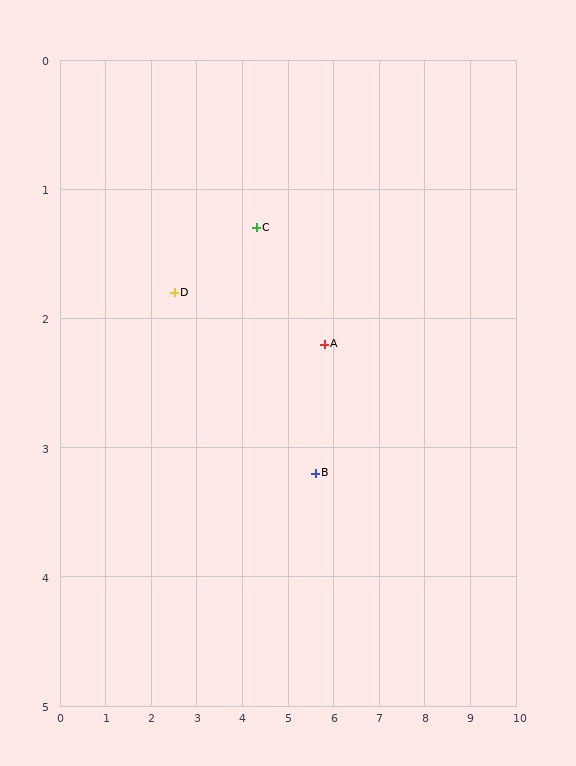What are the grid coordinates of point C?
Point C is at approximately (4.3, 1.3).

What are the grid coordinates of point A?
Point A is at approximately (5.8, 2.2).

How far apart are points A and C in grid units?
Points A and C are about 1.7 grid units apart.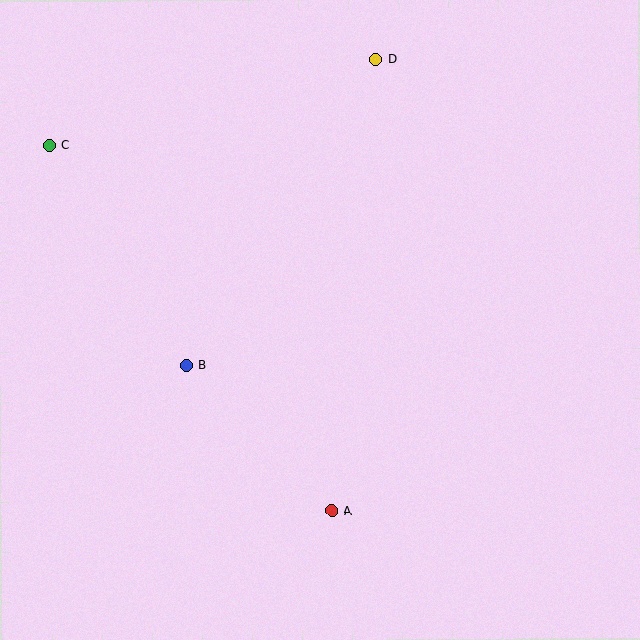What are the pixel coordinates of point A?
Point A is at (332, 510).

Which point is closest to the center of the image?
Point B at (187, 365) is closest to the center.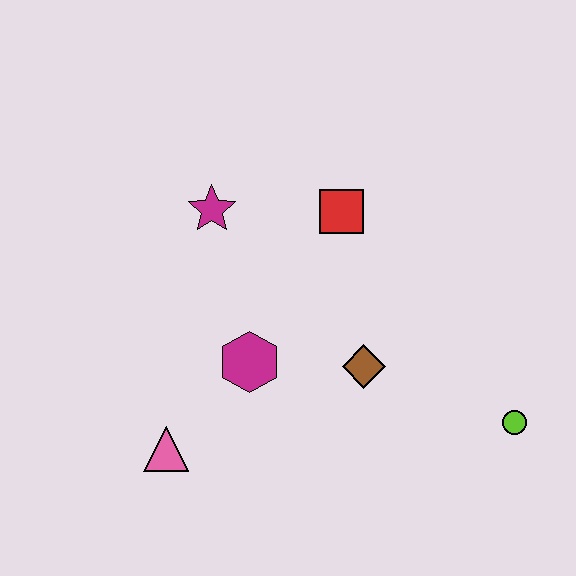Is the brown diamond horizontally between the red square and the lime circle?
Yes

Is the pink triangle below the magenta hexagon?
Yes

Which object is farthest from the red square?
The pink triangle is farthest from the red square.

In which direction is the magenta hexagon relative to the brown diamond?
The magenta hexagon is to the left of the brown diamond.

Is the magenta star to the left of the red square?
Yes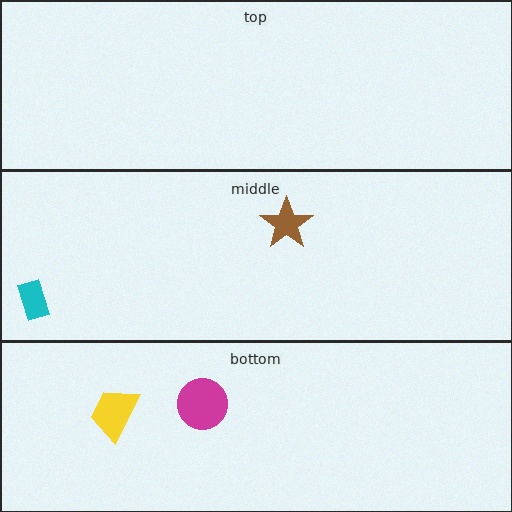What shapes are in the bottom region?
The yellow trapezoid, the magenta circle.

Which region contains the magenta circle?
The bottom region.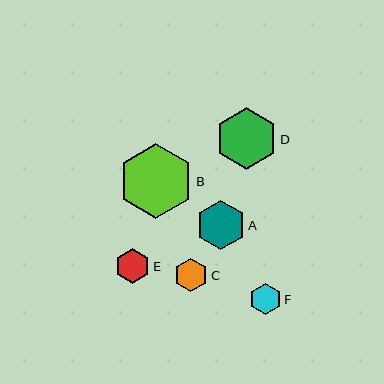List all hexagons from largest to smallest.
From largest to smallest: B, D, A, E, C, F.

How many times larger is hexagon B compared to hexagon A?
Hexagon B is approximately 1.5 times the size of hexagon A.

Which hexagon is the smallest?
Hexagon F is the smallest with a size of approximately 32 pixels.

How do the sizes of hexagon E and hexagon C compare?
Hexagon E and hexagon C are approximately the same size.